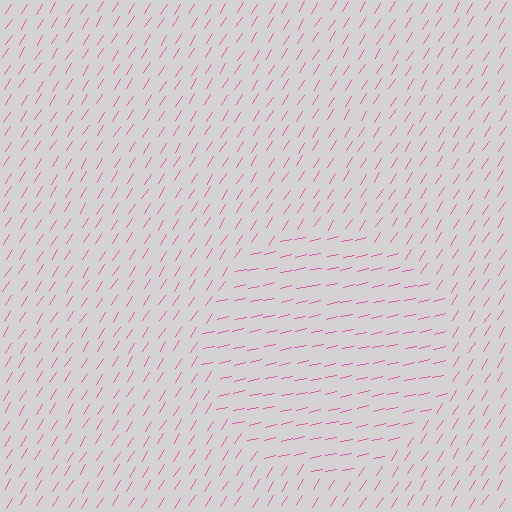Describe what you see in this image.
The image is filled with small pink line segments. A circle region in the image has lines oriented differently from the surrounding lines, creating a visible texture boundary.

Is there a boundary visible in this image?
Yes, there is a texture boundary formed by a change in line orientation.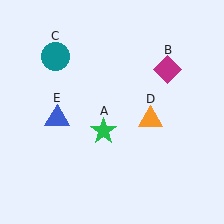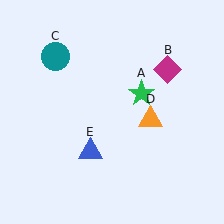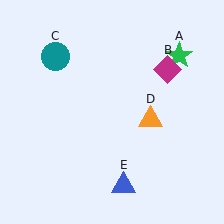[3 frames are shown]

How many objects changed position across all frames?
2 objects changed position: green star (object A), blue triangle (object E).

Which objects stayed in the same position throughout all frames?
Magenta diamond (object B) and teal circle (object C) and orange triangle (object D) remained stationary.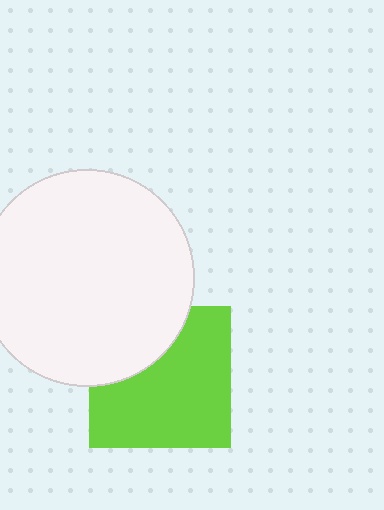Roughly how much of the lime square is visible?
Most of it is visible (roughly 70%).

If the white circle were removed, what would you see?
You would see the complete lime square.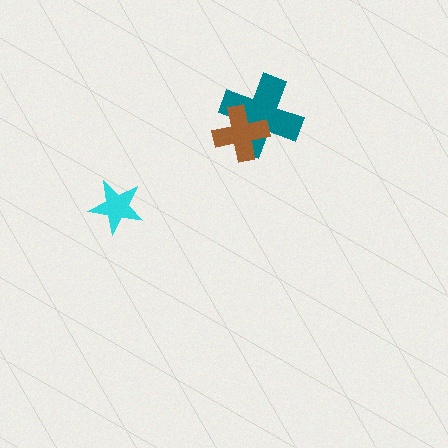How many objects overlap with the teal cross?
1 object overlaps with the teal cross.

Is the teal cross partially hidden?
Yes, it is partially covered by another shape.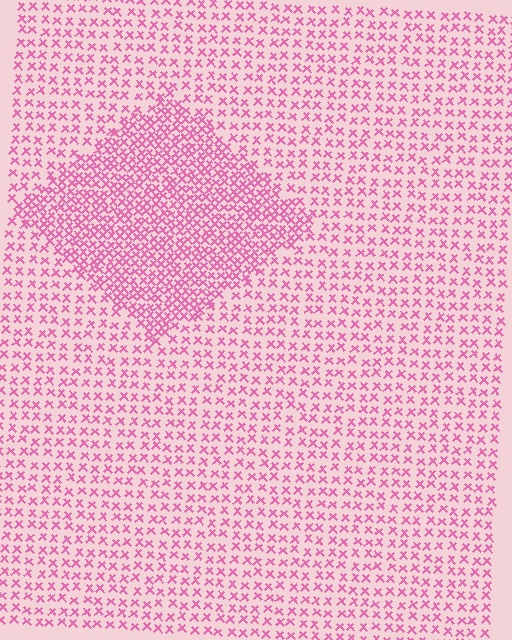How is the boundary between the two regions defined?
The boundary is defined by a change in element density (approximately 2.0x ratio). All elements are the same color, size, and shape.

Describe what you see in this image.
The image contains small pink elements arranged at two different densities. A diamond-shaped region is visible where the elements are more densely packed than the surrounding area.